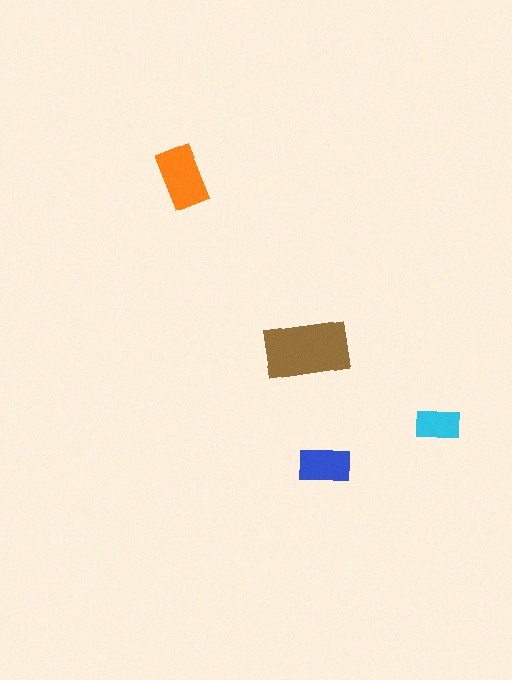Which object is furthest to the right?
The cyan rectangle is rightmost.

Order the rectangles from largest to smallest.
the brown one, the orange one, the blue one, the cyan one.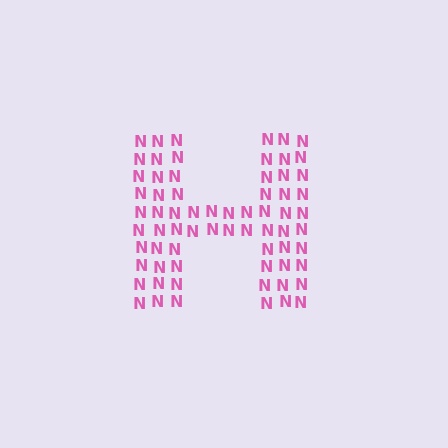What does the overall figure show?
The overall figure shows the letter H.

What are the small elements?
The small elements are letter N's.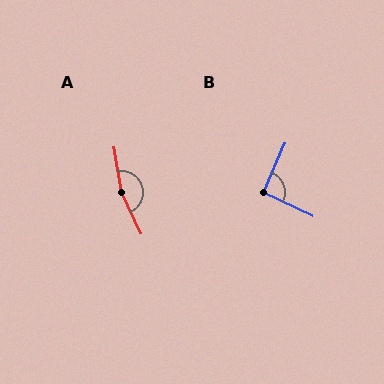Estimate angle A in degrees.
Approximately 165 degrees.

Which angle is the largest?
A, at approximately 165 degrees.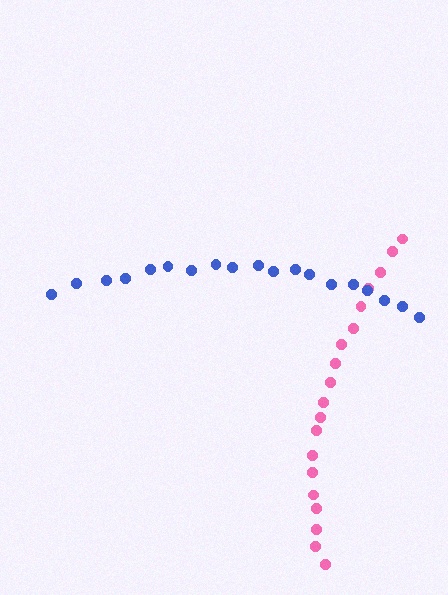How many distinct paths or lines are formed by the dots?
There are 2 distinct paths.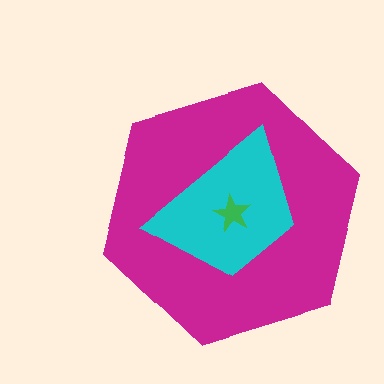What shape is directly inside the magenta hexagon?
The cyan trapezoid.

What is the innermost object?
The green star.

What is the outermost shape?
The magenta hexagon.